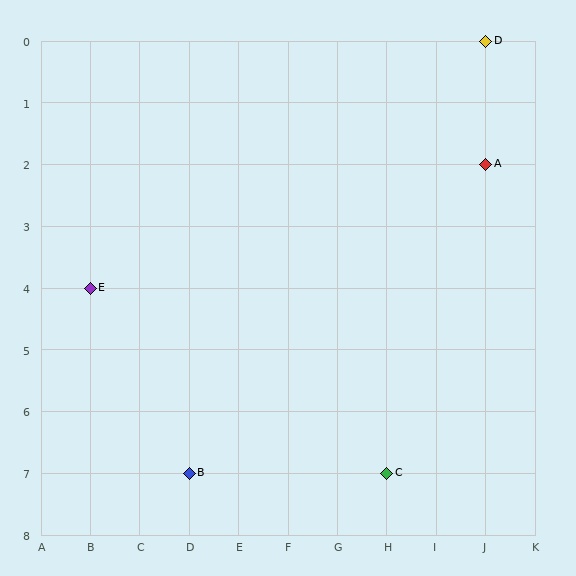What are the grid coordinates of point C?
Point C is at grid coordinates (H, 7).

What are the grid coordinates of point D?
Point D is at grid coordinates (J, 0).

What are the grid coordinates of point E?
Point E is at grid coordinates (B, 4).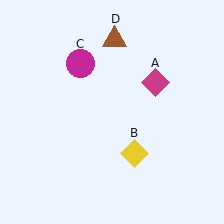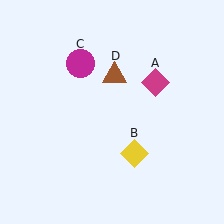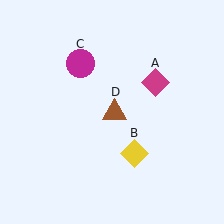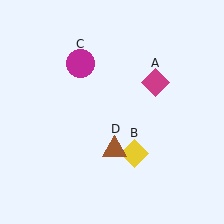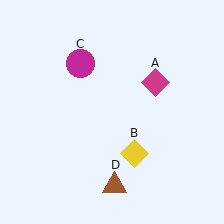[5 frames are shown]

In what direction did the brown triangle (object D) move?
The brown triangle (object D) moved down.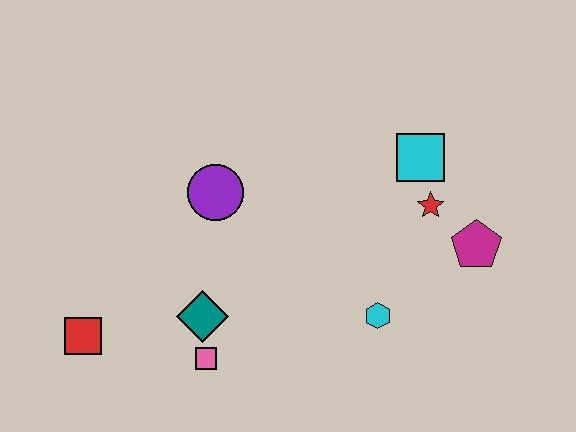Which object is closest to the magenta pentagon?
The red star is closest to the magenta pentagon.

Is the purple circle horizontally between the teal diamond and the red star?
Yes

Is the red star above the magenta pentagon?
Yes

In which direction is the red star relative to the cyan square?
The red star is below the cyan square.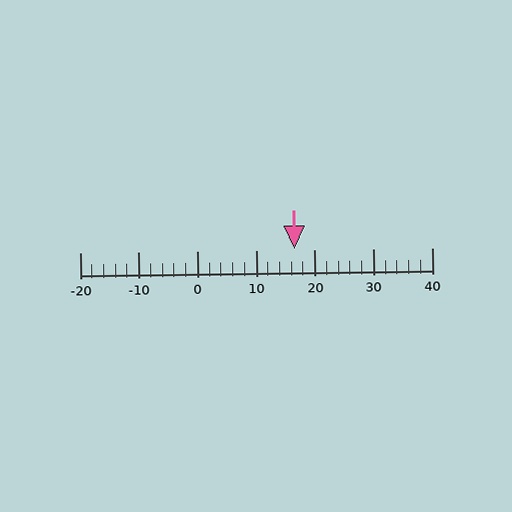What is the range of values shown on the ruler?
The ruler shows values from -20 to 40.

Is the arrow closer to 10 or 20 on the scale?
The arrow is closer to 20.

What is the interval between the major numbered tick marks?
The major tick marks are spaced 10 units apart.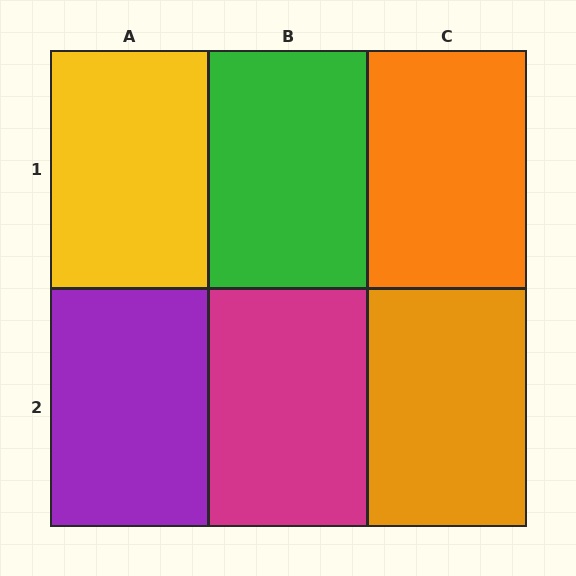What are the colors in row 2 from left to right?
Purple, magenta, orange.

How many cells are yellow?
1 cell is yellow.